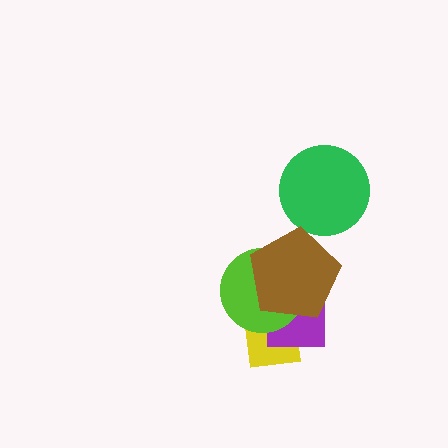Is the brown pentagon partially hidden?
No, no other shape covers it.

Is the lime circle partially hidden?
Yes, it is partially covered by another shape.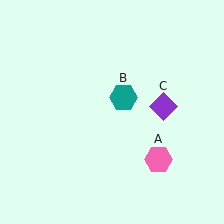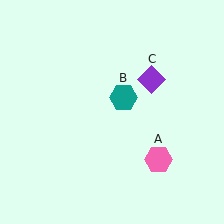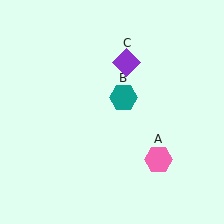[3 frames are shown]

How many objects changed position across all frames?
1 object changed position: purple diamond (object C).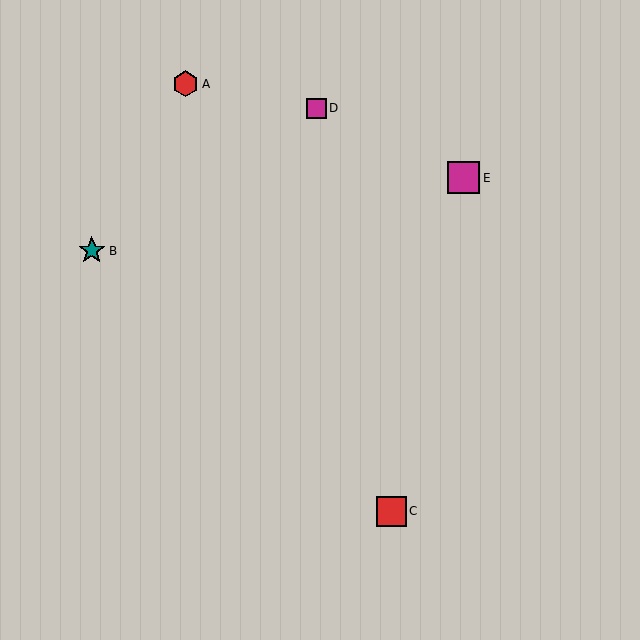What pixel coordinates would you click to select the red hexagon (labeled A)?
Click at (186, 84) to select the red hexagon A.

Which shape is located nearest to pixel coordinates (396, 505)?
The red square (labeled C) at (391, 511) is nearest to that location.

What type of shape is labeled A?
Shape A is a red hexagon.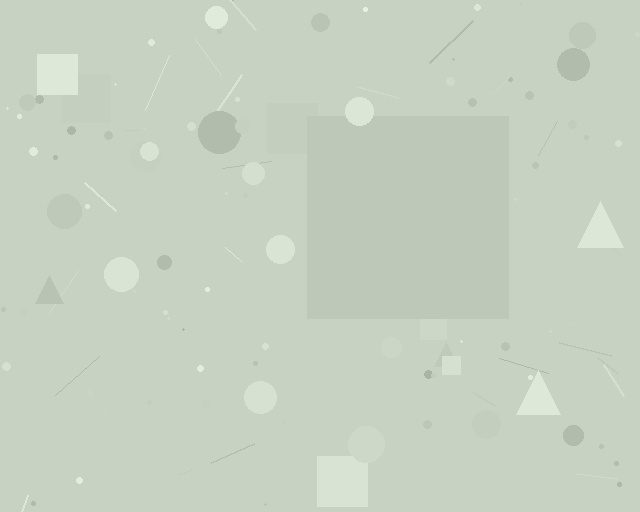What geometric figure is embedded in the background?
A square is embedded in the background.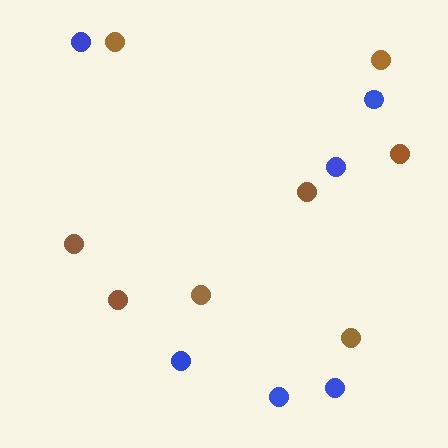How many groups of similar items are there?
There are 2 groups: one group of brown circles (8) and one group of blue circles (6).